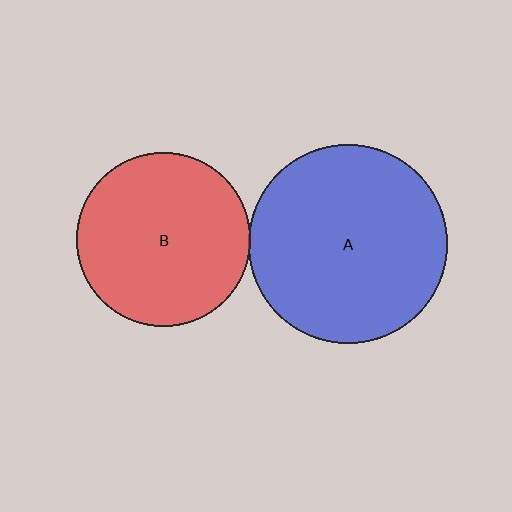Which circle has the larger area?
Circle A (blue).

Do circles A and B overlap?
Yes.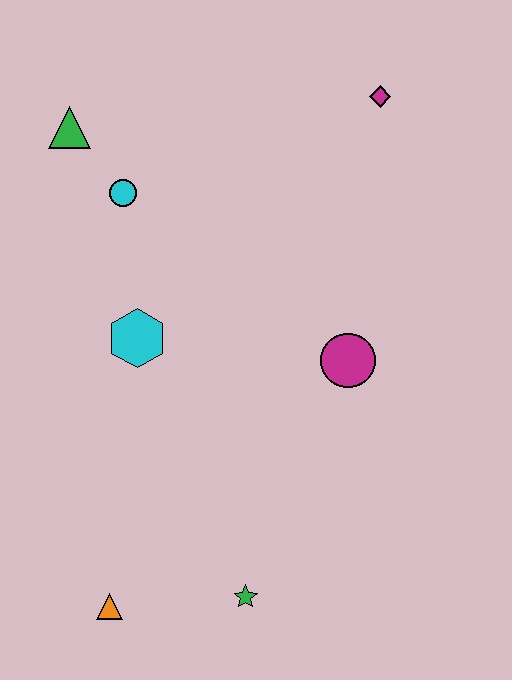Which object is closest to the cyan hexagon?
The cyan circle is closest to the cyan hexagon.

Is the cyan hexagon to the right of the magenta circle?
No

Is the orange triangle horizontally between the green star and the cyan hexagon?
No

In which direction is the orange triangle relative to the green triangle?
The orange triangle is below the green triangle.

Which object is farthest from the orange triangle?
The magenta diamond is farthest from the orange triangle.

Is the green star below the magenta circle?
Yes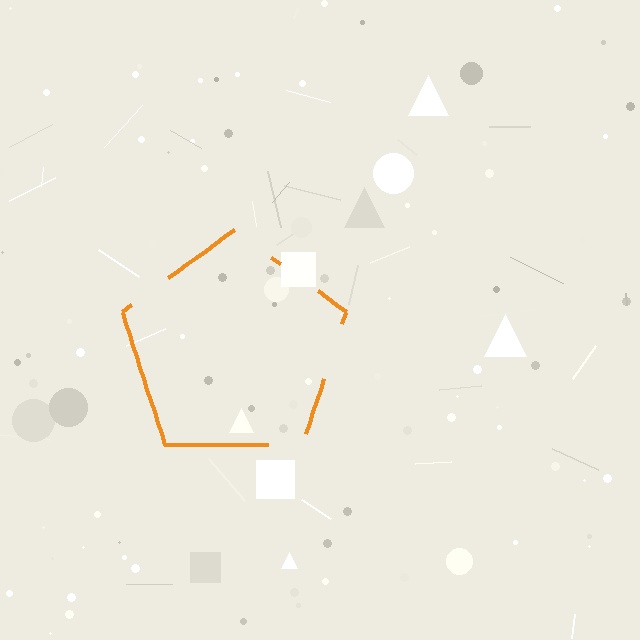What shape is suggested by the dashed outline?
The dashed outline suggests a pentagon.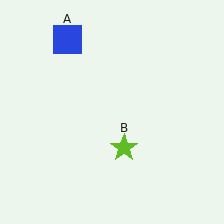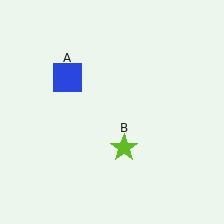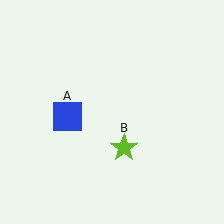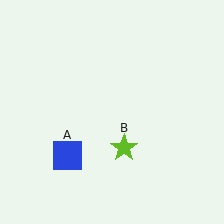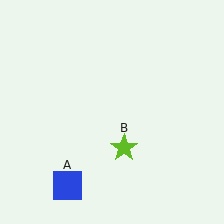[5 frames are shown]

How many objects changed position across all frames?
1 object changed position: blue square (object A).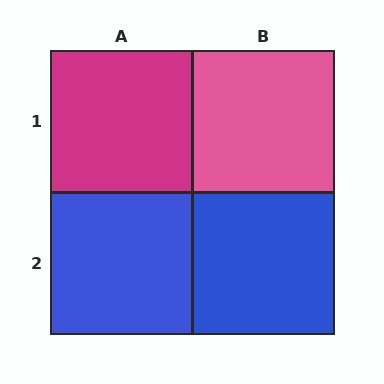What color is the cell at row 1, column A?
Magenta.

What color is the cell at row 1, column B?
Pink.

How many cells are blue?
2 cells are blue.